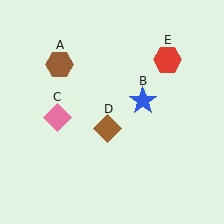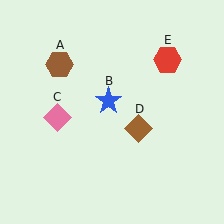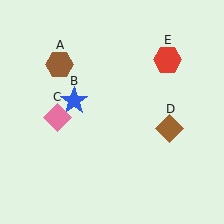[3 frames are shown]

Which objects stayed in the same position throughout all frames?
Brown hexagon (object A) and pink diamond (object C) and red hexagon (object E) remained stationary.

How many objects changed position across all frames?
2 objects changed position: blue star (object B), brown diamond (object D).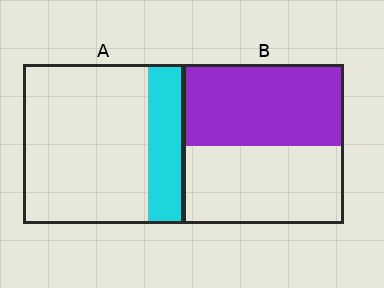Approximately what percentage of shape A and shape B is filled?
A is approximately 20% and B is approximately 50%.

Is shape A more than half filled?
No.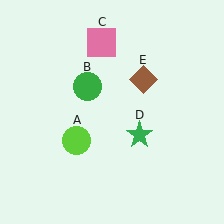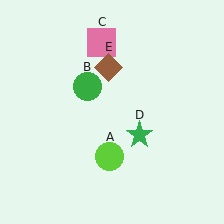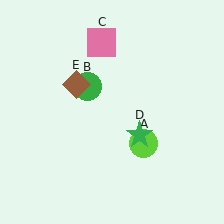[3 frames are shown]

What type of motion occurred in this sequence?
The lime circle (object A), brown diamond (object E) rotated counterclockwise around the center of the scene.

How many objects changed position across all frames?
2 objects changed position: lime circle (object A), brown diamond (object E).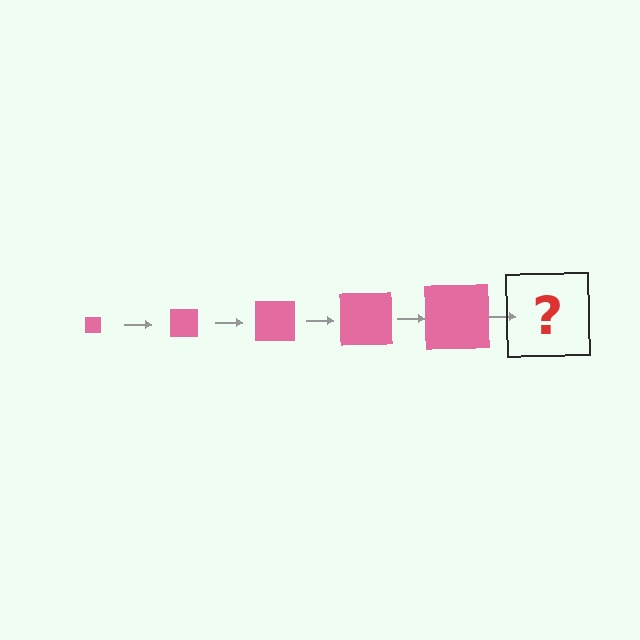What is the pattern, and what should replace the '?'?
The pattern is that the square gets progressively larger each step. The '?' should be a pink square, larger than the previous one.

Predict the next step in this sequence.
The next step is a pink square, larger than the previous one.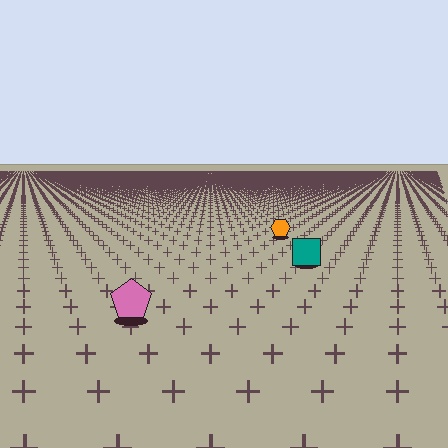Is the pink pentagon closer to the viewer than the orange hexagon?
Yes. The pink pentagon is closer — you can tell from the texture gradient: the ground texture is coarser near it.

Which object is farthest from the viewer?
The orange hexagon is farthest from the viewer. It appears smaller and the ground texture around it is denser.